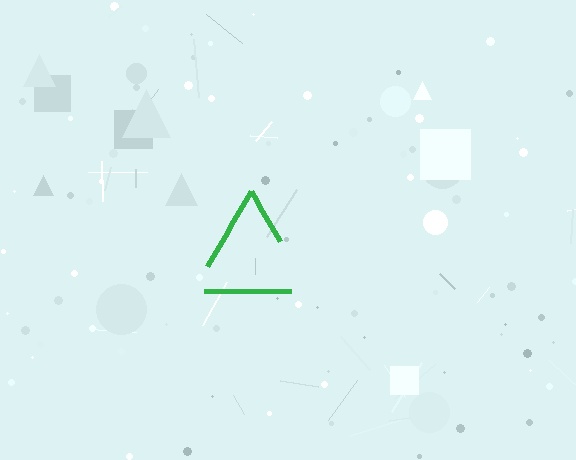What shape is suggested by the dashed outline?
The dashed outline suggests a triangle.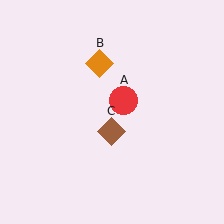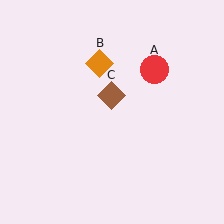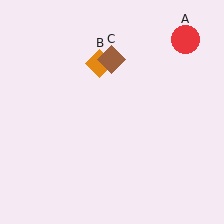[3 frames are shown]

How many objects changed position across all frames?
2 objects changed position: red circle (object A), brown diamond (object C).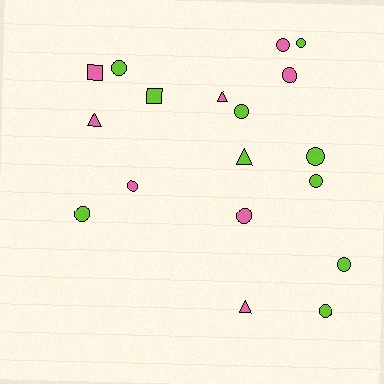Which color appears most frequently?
Lime, with 10 objects.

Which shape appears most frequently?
Circle, with 12 objects.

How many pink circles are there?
There are 4 pink circles.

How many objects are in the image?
There are 18 objects.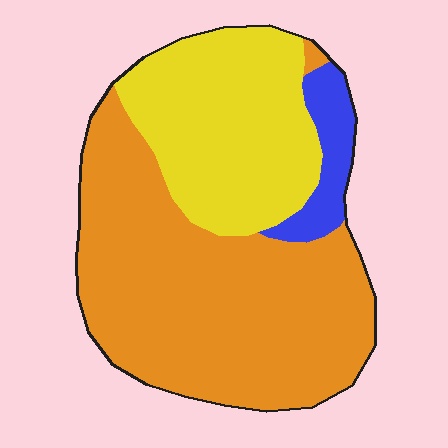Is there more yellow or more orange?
Orange.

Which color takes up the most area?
Orange, at roughly 60%.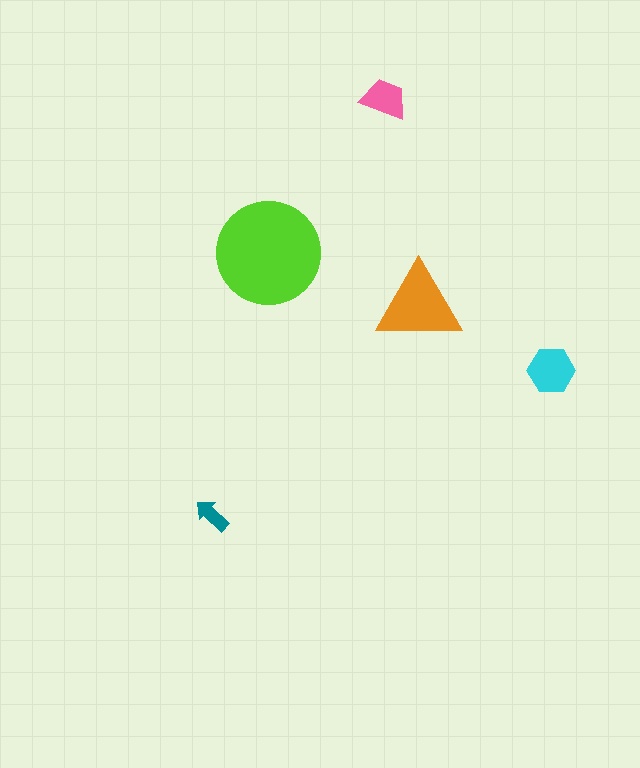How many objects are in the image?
There are 5 objects in the image.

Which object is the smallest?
The teal arrow.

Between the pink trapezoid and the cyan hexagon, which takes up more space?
The cyan hexagon.